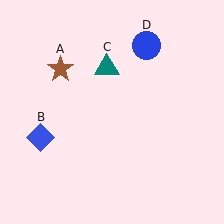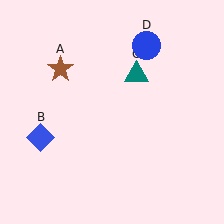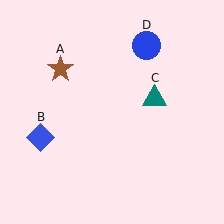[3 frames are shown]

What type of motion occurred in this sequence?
The teal triangle (object C) rotated clockwise around the center of the scene.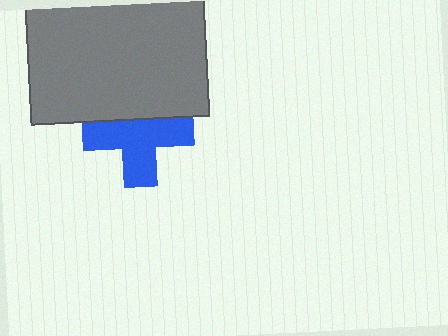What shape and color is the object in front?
The object in front is a gray rectangle.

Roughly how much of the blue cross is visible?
Most of it is visible (roughly 70%).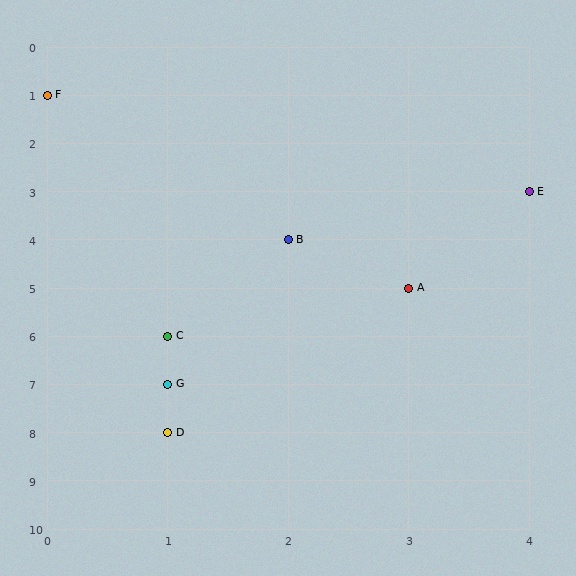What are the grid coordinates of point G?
Point G is at grid coordinates (1, 7).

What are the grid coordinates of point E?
Point E is at grid coordinates (4, 3).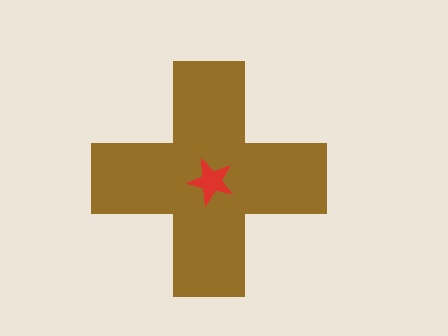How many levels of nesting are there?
2.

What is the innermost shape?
The red star.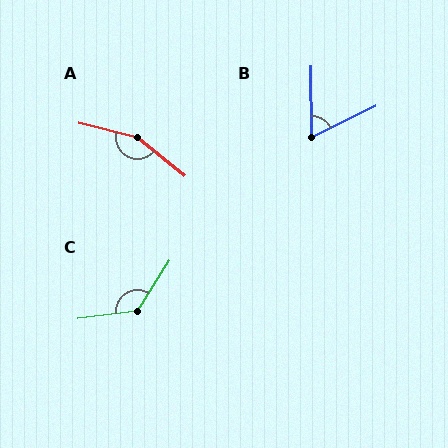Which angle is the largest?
A, at approximately 155 degrees.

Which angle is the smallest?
B, at approximately 64 degrees.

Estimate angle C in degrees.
Approximately 129 degrees.